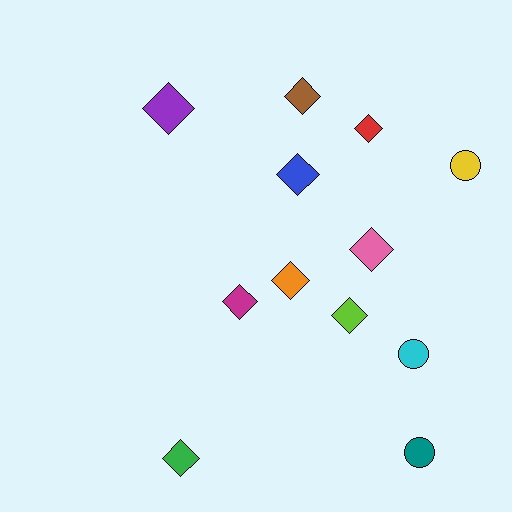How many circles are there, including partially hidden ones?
There are 3 circles.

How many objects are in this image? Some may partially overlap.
There are 12 objects.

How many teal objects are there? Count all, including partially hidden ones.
There is 1 teal object.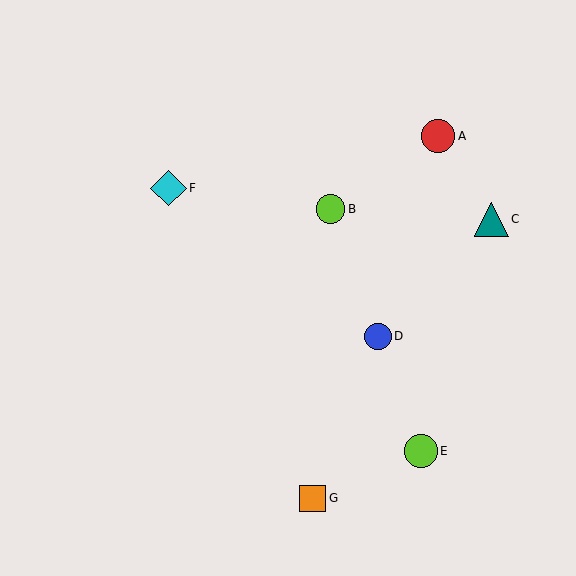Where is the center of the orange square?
The center of the orange square is at (312, 498).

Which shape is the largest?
The cyan diamond (labeled F) is the largest.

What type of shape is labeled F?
Shape F is a cyan diamond.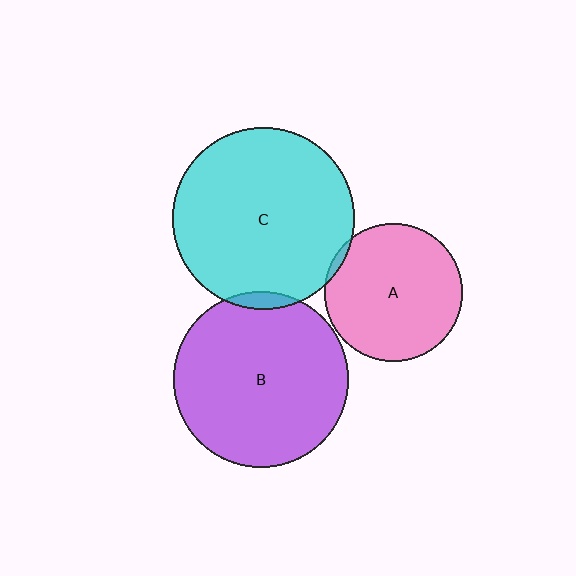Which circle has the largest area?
Circle C (cyan).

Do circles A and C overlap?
Yes.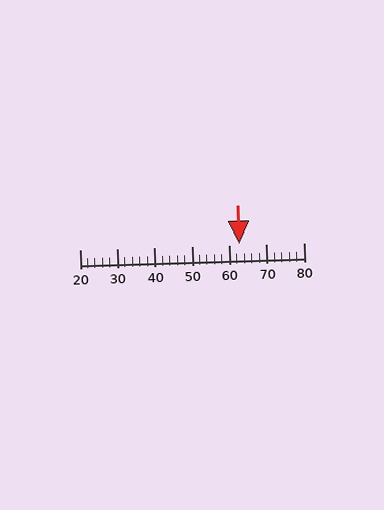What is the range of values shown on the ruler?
The ruler shows values from 20 to 80.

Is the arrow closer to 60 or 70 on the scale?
The arrow is closer to 60.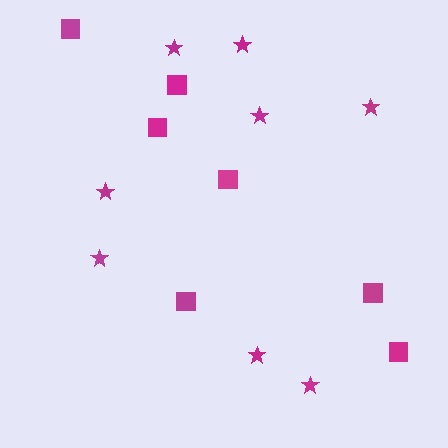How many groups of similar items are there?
There are 2 groups: one group of squares (7) and one group of stars (8).